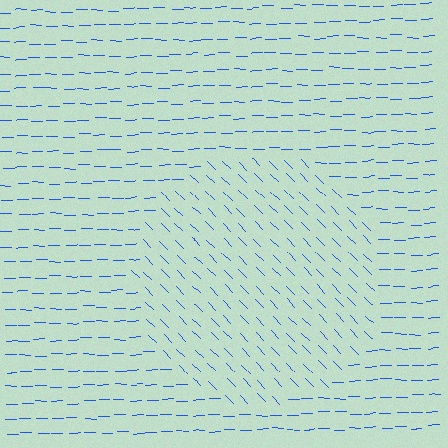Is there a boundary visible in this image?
Yes, there is a texture boundary formed by a change in line orientation.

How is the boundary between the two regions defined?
The boundary is defined purely by a change in line orientation (approximately 45 degrees difference). All lines are the same color and thickness.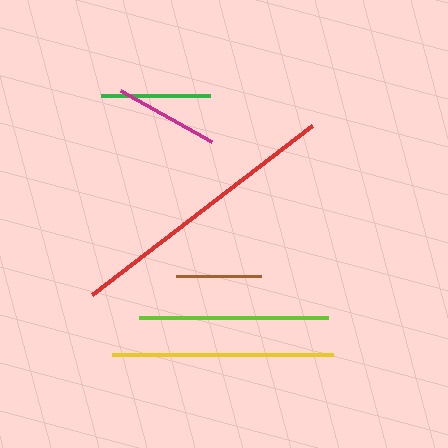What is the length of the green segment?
The green segment is approximately 109 pixels long.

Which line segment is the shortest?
The brown line is the shortest at approximately 85 pixels.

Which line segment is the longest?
The red line is the longest at approximately 278 pixels.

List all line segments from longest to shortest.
From longest to shortest: red, yellow, lime, green, magenta, brown.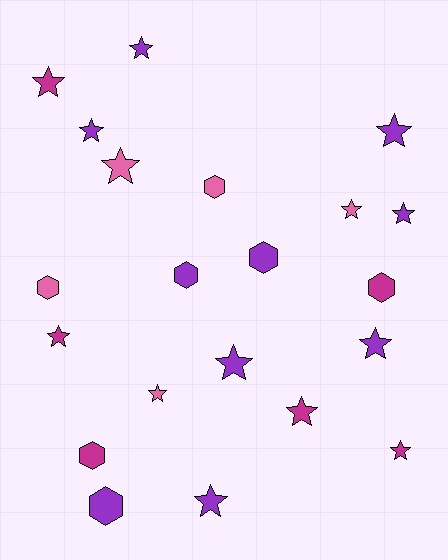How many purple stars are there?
There are 7 purple stars.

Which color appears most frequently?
Purple, with 10 objects.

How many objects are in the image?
There are 21 objects.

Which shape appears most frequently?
Star, with 14 objects.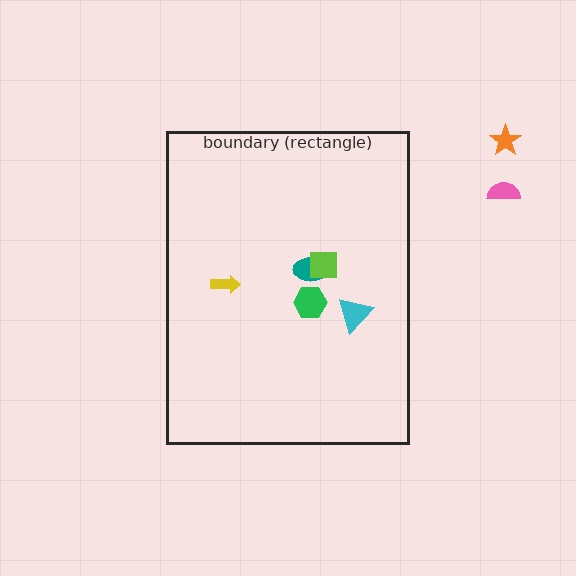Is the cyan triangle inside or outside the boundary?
Inside.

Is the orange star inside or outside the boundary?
Outside.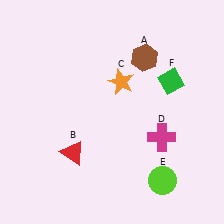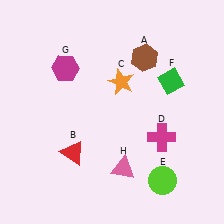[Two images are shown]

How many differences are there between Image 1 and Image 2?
There are 2 differences between the two images.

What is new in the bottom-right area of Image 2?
A pink triangle (H) was added in the bottom-right area of Image 2.